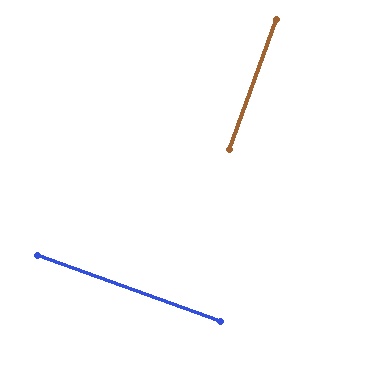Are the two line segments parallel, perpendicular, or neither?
Perpendicular — they meet at approximately 90°.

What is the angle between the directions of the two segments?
Approximately 90 degrees.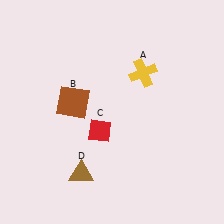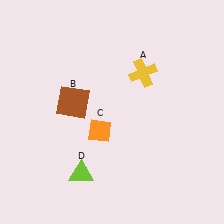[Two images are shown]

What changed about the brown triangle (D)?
In Image 1, D is brown. In Image 2, it changed to lime.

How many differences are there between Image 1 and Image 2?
There are 2 differences between the two images.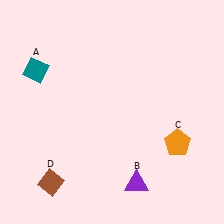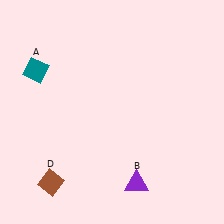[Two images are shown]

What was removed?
The orange pentagon (C) was removed in Image 2.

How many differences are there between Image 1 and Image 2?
There is 1 difference between the two images.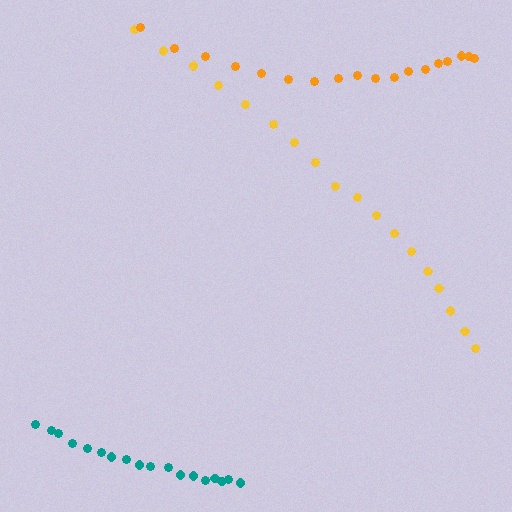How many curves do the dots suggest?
There are 3 distinct paths.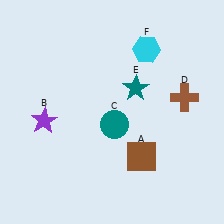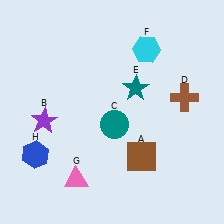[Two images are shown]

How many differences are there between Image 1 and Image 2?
There are 2 differences between the two images.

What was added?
A pink triangle (G), a blue hexagon (H) were added in Image 2.